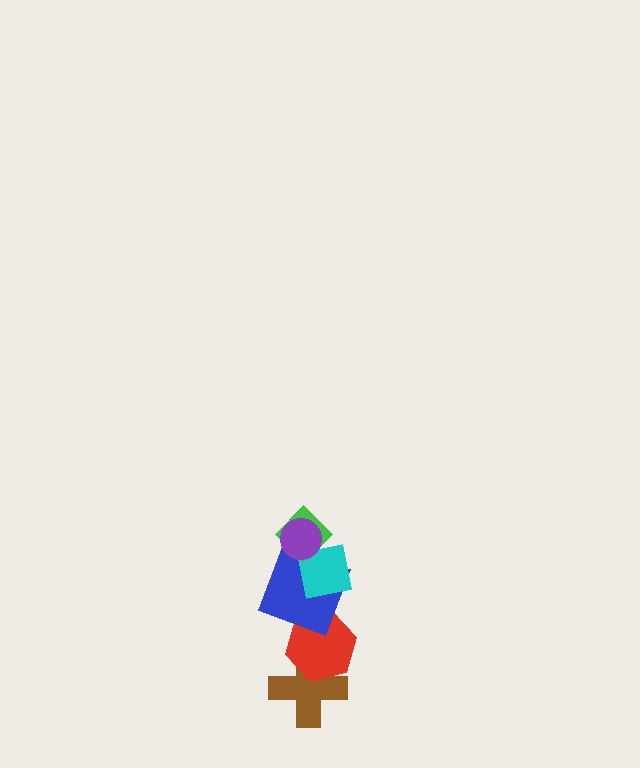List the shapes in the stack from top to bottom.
From top to bottom: the purple circle, the green diamond, the cyan square, the blue square, the red hexagon, the brown cross.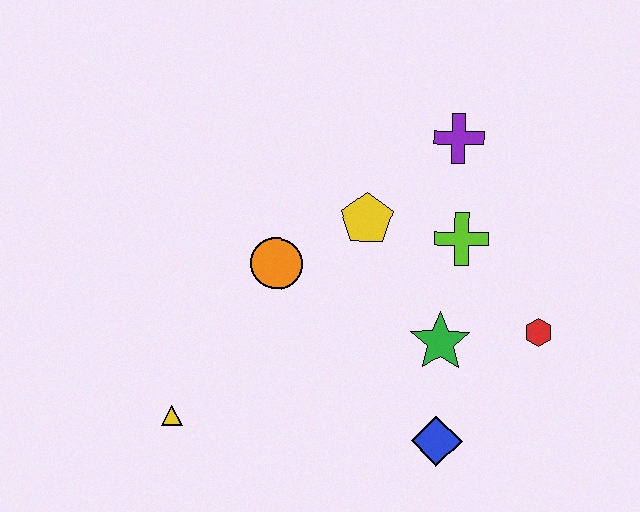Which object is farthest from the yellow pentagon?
The yellow triangle is farthest from the yellow pentagon.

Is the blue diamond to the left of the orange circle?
No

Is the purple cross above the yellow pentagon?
Yes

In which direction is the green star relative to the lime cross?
The green star is below the lime cross.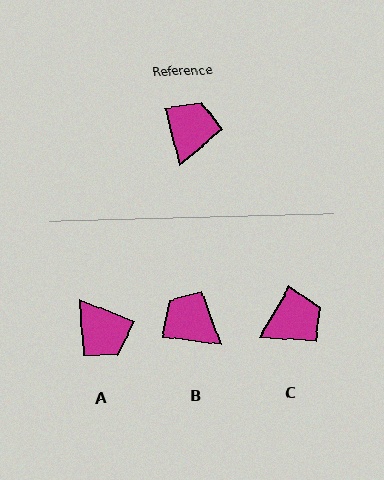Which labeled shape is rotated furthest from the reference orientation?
A, about 125 degrees away.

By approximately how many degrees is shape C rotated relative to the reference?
Approximately 43 degrees clockwise.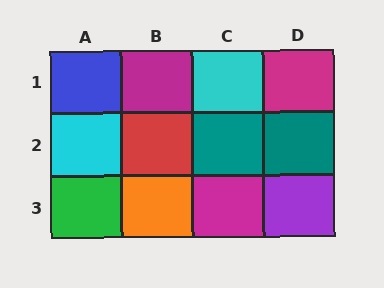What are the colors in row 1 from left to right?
Blue, magenta, cyan, magenta.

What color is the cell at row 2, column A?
Cyan.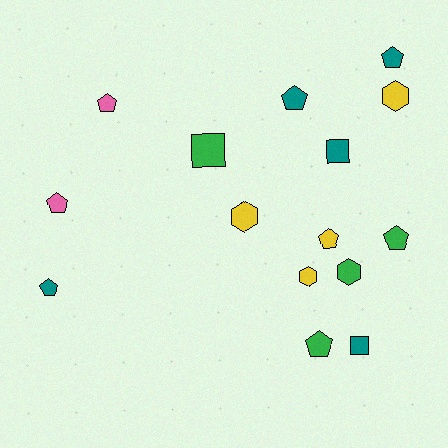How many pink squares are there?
There are no pink squares.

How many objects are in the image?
There are 15 objects.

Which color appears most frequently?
Teal, with 5 objects.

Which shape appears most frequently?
Pentagon, with 8 objects.